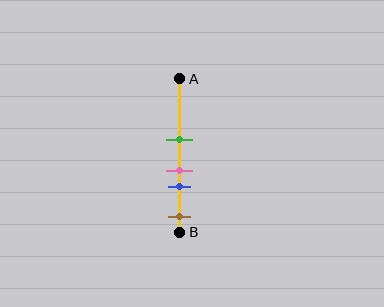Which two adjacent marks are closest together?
The pink and blue marks are the closest adjacent pair.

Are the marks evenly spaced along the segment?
No, the marks are not evenly spaced.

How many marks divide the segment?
There are 4 marks dividing the segment.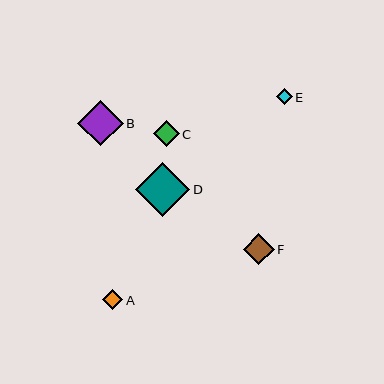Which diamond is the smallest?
Diamond E is the smallest with a size of approximately 16 pixels.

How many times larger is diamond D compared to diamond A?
Diamond D is approximately 2.7 times the size of diamond A.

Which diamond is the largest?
Diamond D is the largest with a size of approximately 54 pixels.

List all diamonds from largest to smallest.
From largest to smallest: D, B, F, C, A, E.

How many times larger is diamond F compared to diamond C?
Diamond F is approximately 1.2 times the size of diamond C.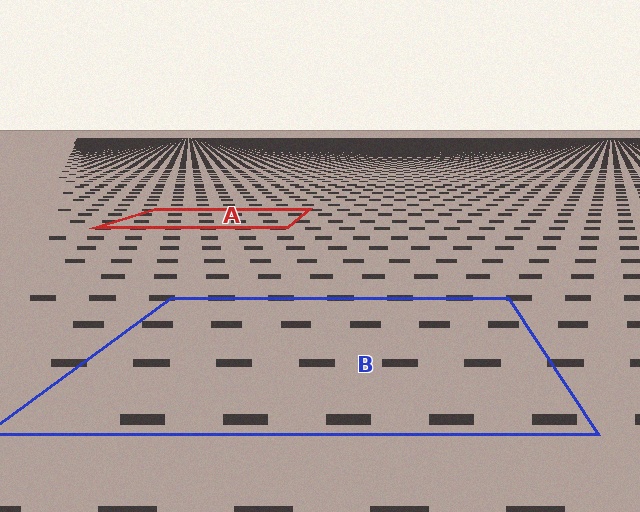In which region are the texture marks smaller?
The texture marks are smaller in region A, because it is farther away.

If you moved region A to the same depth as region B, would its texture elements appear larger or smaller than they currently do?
They would appear larger. At a closer depth, the same texture elements are projected at a bigger on-screen size.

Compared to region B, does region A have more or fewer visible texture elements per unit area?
Region A has more texture elements per unit area — they are packed more densely because it is farther away.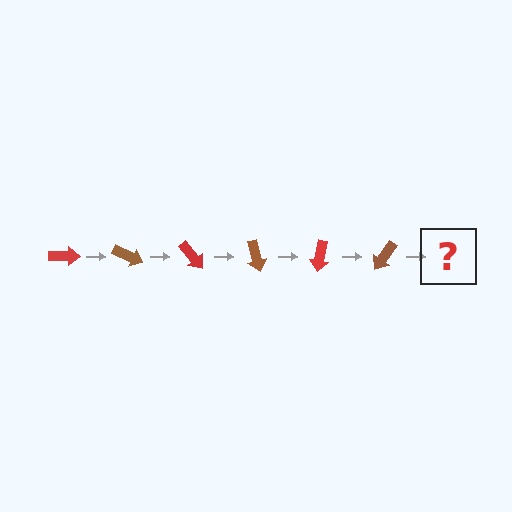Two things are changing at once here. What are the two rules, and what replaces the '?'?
The two rules are that it rotates 25 degrees each step and the color cycles through red and brown. The '?' should be a red arrow, rotated 150 degrees from the start.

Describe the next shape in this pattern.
It should be a red arrow, rotated 150 degrees from the start.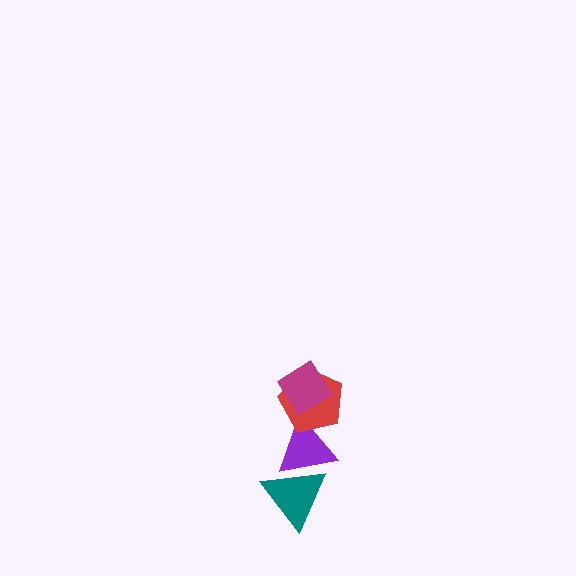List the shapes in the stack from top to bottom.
From top to bottom: the magenta diamond, the red pentagon, the purple triangle, the teal triangle.